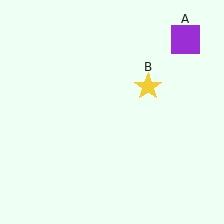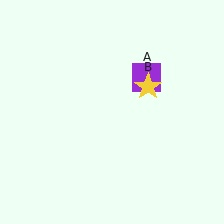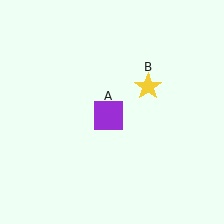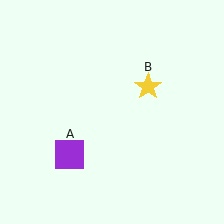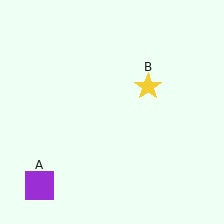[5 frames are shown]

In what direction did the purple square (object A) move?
The purple square (object A) moved down and to the left.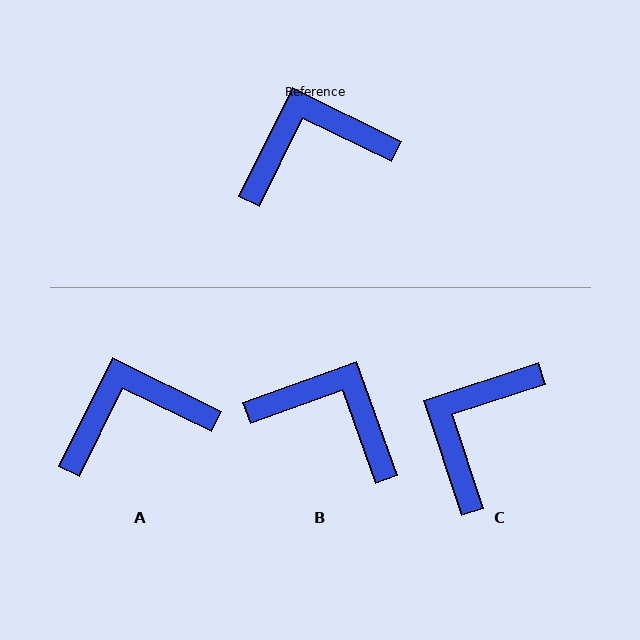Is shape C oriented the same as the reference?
No, it is off by about 45 degrees.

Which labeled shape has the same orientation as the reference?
A.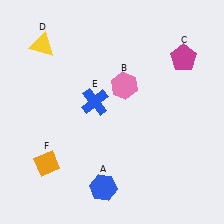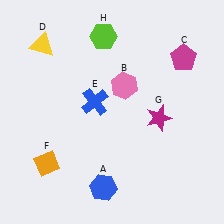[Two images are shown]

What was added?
A magenta star (G), a lime hexagon (H) were added in Image 2.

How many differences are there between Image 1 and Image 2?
There are 2 differences between the two images.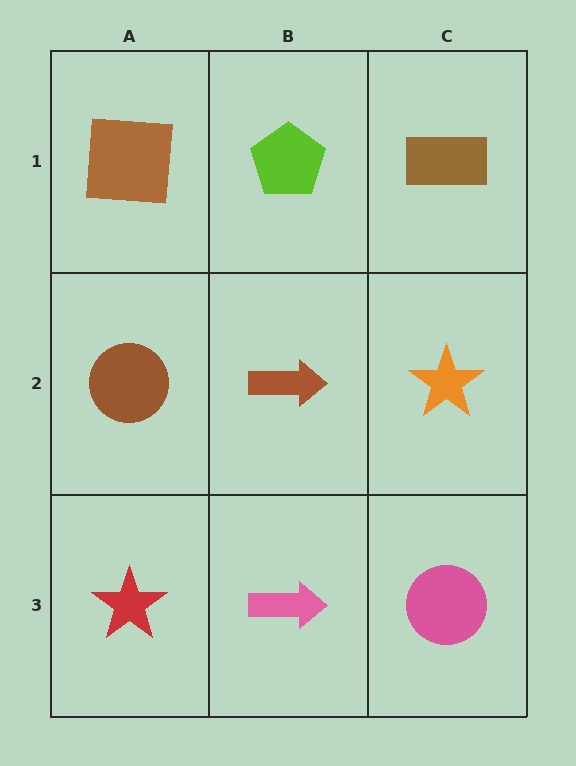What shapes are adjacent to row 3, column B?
A brown arrow (row 2, column B), a red star (row 3, column A), a pink circle (row 3, column C).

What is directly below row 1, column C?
An orange star.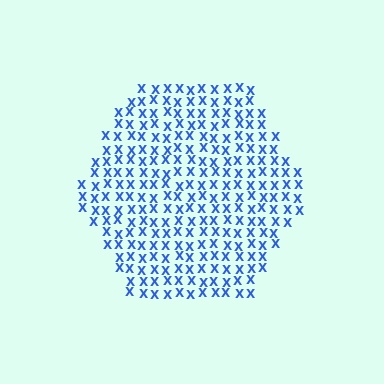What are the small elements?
The small elements are letter X's.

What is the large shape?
The large shape is a hexagon.